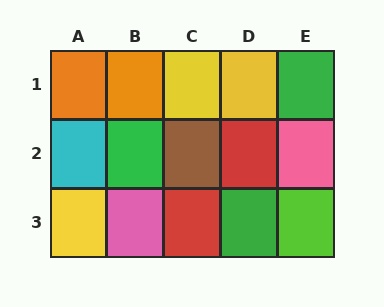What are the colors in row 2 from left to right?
Cyan, green, brown, red, pink.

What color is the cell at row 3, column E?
Lime.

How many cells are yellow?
3 cells are yellow.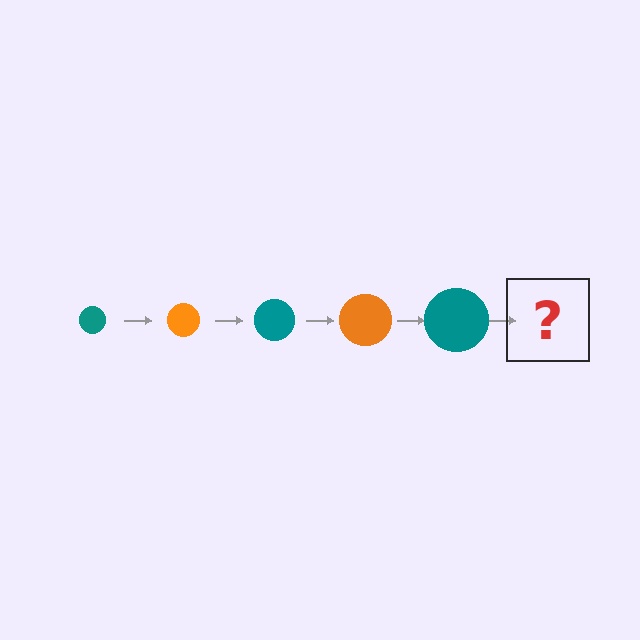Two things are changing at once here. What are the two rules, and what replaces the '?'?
The two rules are that the circle grows larger each step and the color cycles through teal and orange. The '?' should be an orange circle, larger than the previous one.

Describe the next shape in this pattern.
It should be an orange circle, larger than the previous one.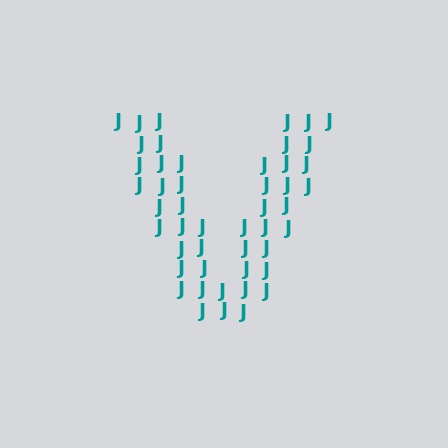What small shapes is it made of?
It is made of small letter J's.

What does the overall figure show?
The overall figure shows the letter V.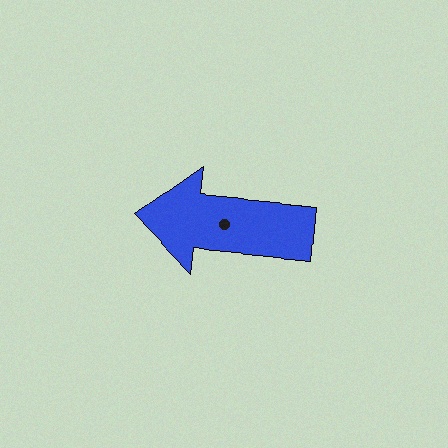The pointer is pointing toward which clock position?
Roughly 9 o'clock.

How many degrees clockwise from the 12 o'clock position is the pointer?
Approximately 275 degrees.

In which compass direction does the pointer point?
West.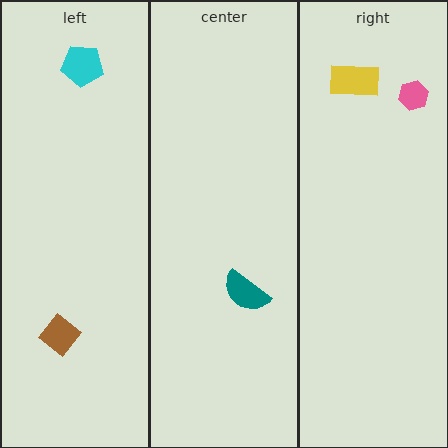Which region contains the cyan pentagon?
The left region.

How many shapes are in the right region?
2.